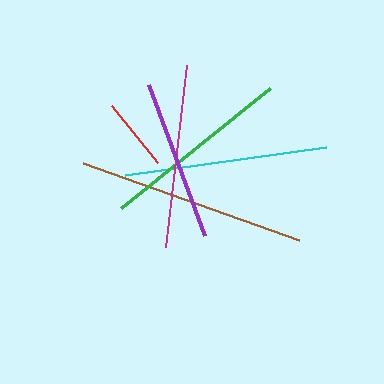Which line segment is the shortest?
The red line is the shortest at approximately 74 pixels.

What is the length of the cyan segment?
The cyan segment is approximately 204 pixels long.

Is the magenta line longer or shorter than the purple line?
The magenta line is longer than the purple line.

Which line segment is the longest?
The brown line is the longest at approximately 230 pixels.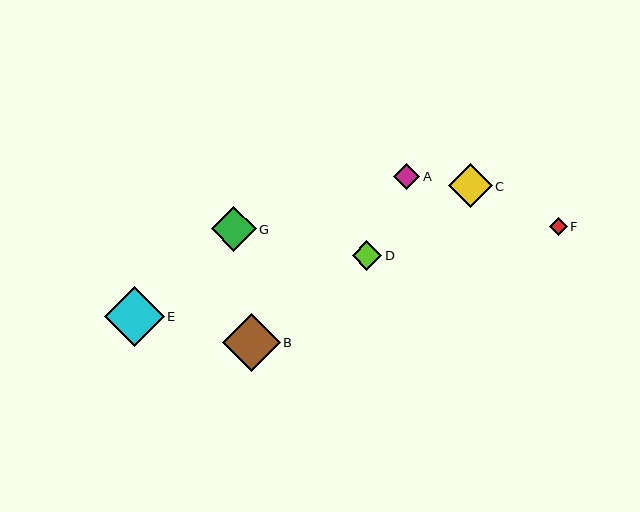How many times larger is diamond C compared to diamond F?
Diamond C is approximately 2.4 times the size of diamond F.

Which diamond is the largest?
Diamond E is the largest with a size of approximately 59 pixels.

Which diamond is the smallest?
Diamond F is the smallest with a size of approximately 18 pixels.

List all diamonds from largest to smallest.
From largest to smallest: E, B, G, C, D, A, F.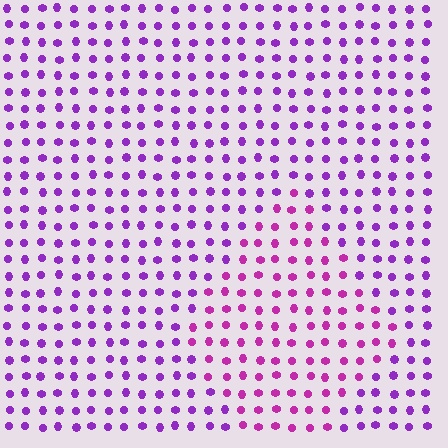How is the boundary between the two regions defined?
The boundary is defined purely by a slight shift in hue (about 29 degrees). Spacing, size, and orientation are identical on both sides.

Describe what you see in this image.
The image is filled with small purple elements in a uniform arrangement. A diamond-shaped region is visible where the elements are tinted to a slightly different hue, forming a subtle color boundary.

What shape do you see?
I see a diamond.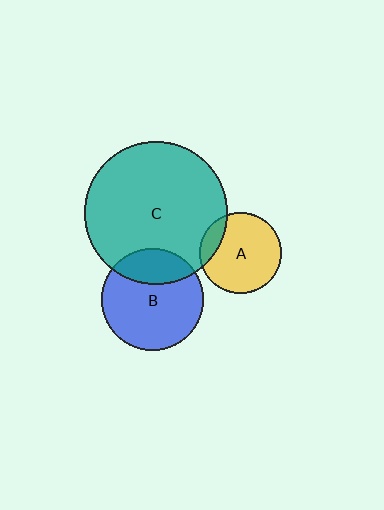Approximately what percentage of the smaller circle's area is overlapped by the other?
Approximately 15%.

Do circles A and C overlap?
Yes.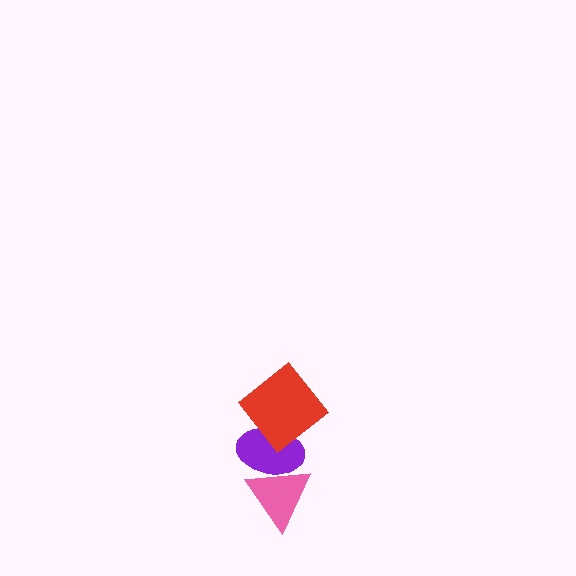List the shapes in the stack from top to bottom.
From top to bottom: the red diamond, the purple ellipse, the pink triangle.